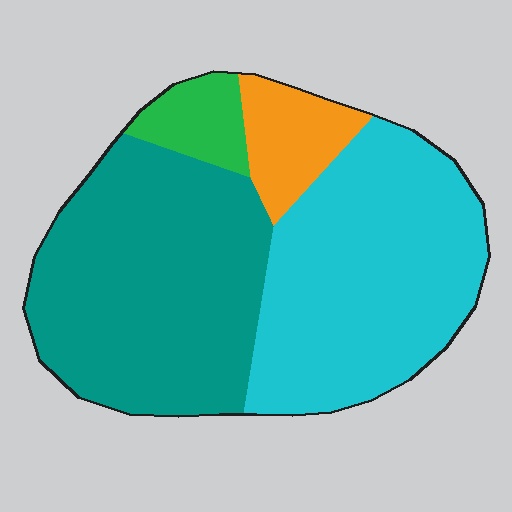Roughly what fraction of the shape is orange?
Orange covers 9% of the shape.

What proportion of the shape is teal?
Teal covers 44% of the shape.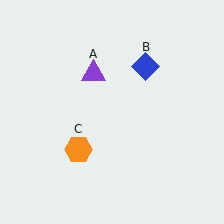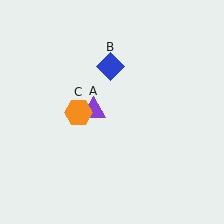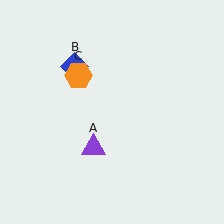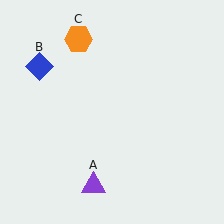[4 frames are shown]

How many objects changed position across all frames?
3 objects changed position: purple triangle (object A), blue diamond (object B), orange hexagon (object C).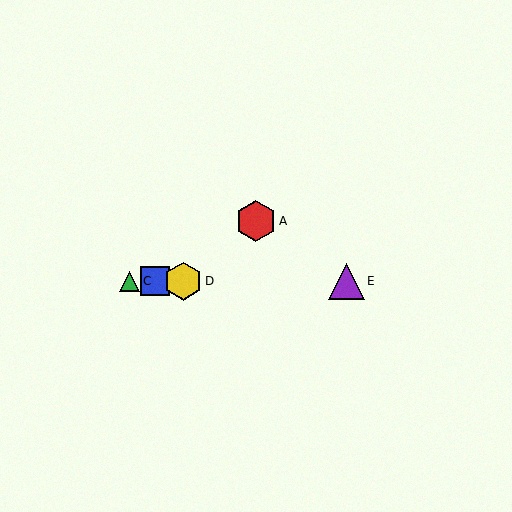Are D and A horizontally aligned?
No, D is at y≈281 and A is at y≈221.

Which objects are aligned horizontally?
Objects B, C, D, E are aligned horizontally.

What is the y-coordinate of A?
Object A is at y≈221.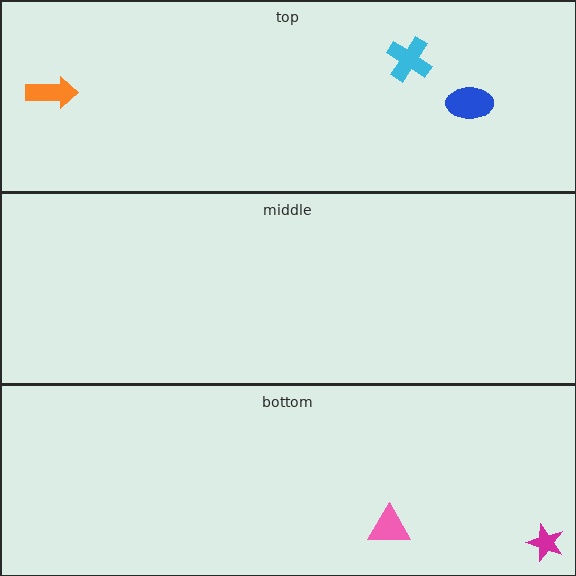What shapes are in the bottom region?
The pink triangle, the magenta star.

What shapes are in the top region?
The cyan cross, the orange arrow, the blue ellipse.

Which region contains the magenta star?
The bottom region.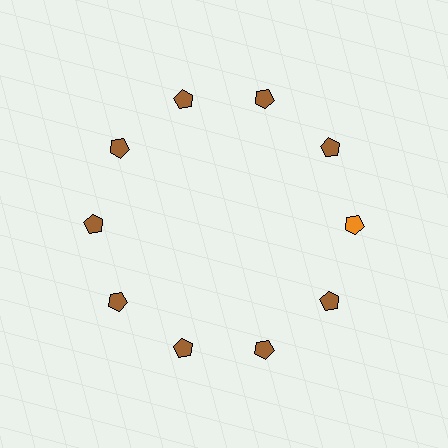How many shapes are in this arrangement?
There are 10 shapes arranged in a ring pattern.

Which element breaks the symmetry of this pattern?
The orange pentagon at roughly the 3 o'clock position breaks the symmetry. All other shapes are brown pentagons.